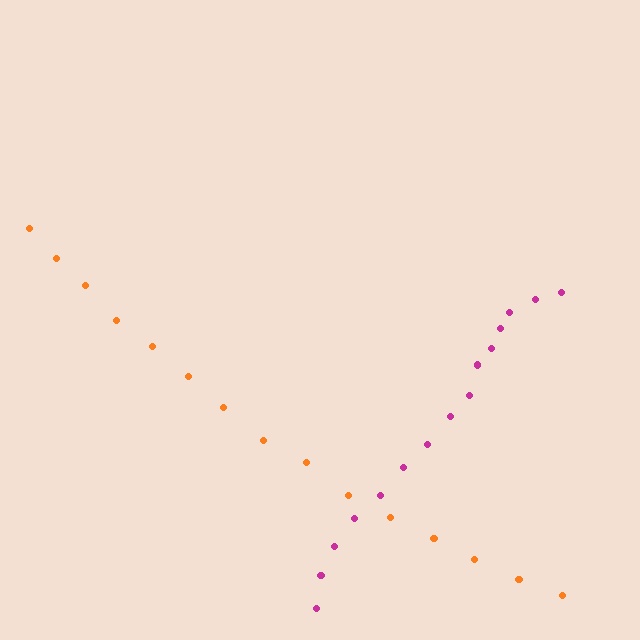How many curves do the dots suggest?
There are 2 distinct paths.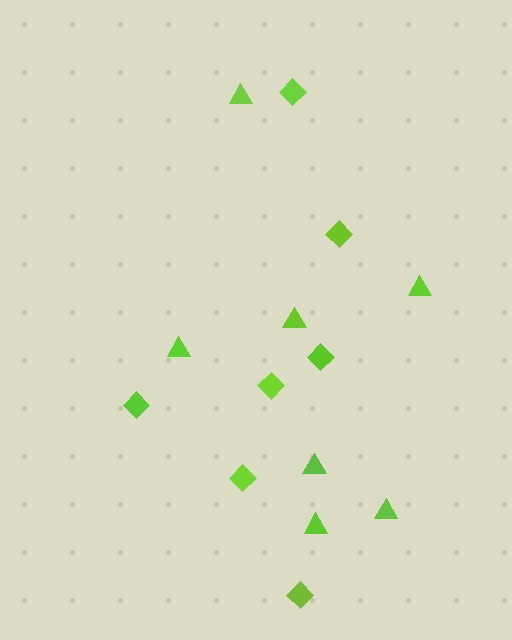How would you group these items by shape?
There are 2 groups: one group of triangles (7) and one group of diamonds (7).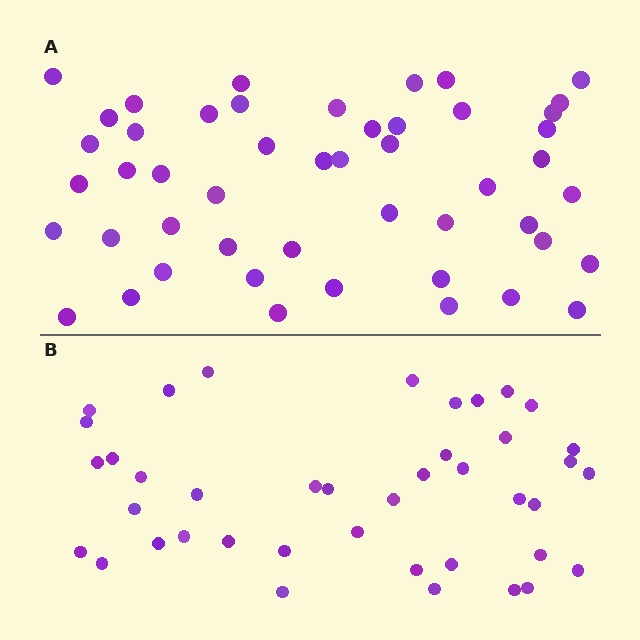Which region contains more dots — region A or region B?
Region A (the top region) has more dots.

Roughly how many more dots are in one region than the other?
Region A has roughly 8 or so more dots than region B.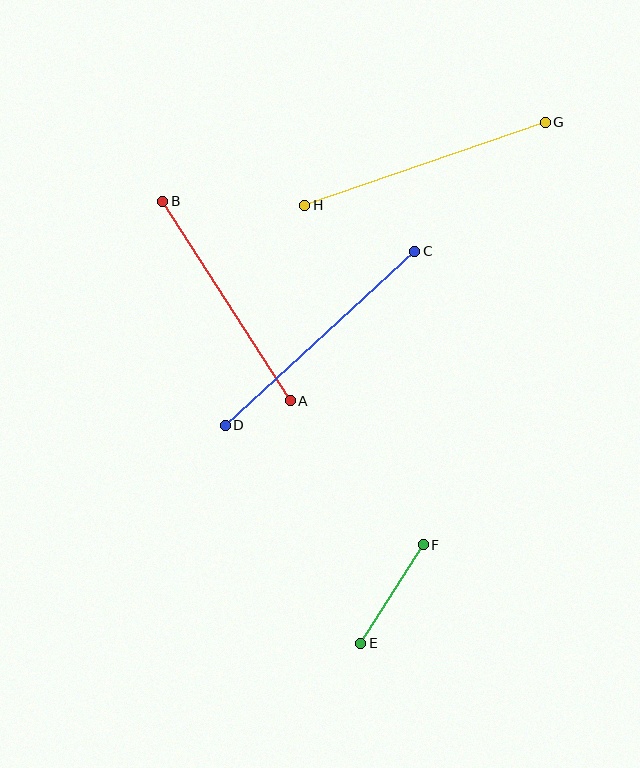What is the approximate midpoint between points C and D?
The midpoint is at approximately (320, 338) pixels.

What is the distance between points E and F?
The distance is approximately 117 pixels.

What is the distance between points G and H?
The distance is approximately 254 pixels.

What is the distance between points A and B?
The distance is approximately 237 pixels.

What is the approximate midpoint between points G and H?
The midpoint is at approximately (425, 164) pixels.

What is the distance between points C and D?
The distance is approximately 258 pixels.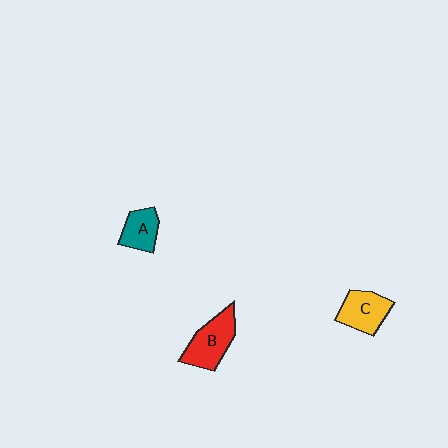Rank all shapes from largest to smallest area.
From largest to smallest: B (red), C (yellow), A (teal).